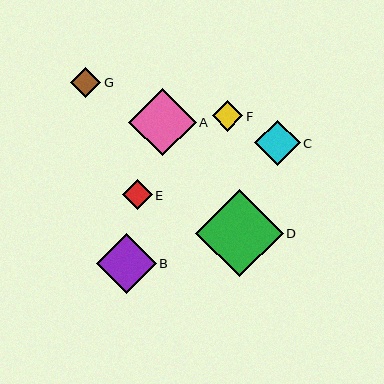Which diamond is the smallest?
Diamond F is the smallest with a size of approximately 30 pixels.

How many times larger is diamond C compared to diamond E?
Diamond C is approximately 1.5 times the size of diamond E.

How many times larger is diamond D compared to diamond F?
Diamond D is approximately 2.9 times the size of diamond F.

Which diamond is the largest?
Diamond D is the largest with a size of approximately 88 pixels.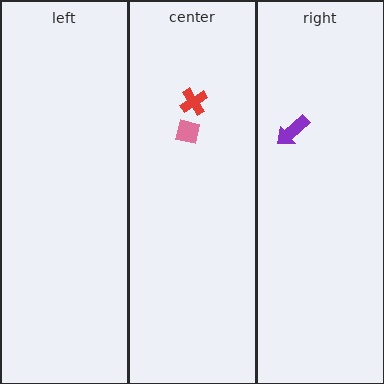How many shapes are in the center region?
2.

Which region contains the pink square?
The center region.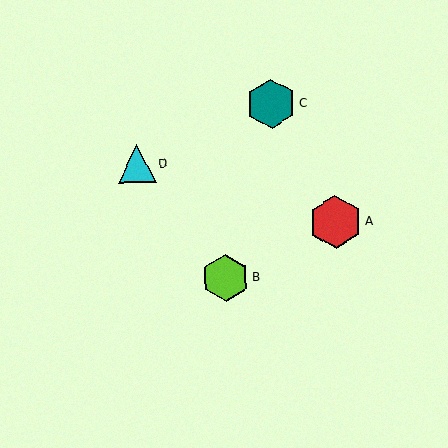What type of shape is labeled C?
Shape C is a teal hexagon.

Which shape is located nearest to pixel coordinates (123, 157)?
The cyan triangle (labeled D) at (137, 164) is nearest to that location.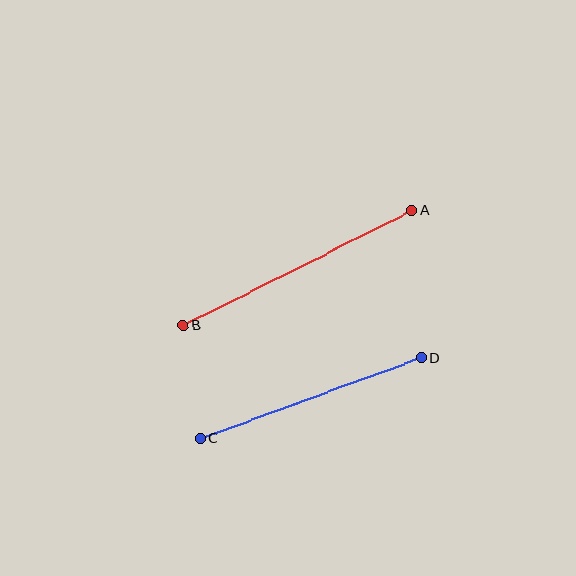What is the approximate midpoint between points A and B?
The midpoint is at approximately (297, 268) pixels.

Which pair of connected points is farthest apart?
Points A and B are farthest apart.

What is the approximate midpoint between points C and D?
The midpoint is at approximately (311, 398) pixels.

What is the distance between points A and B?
The distance is approximately 256 pixels.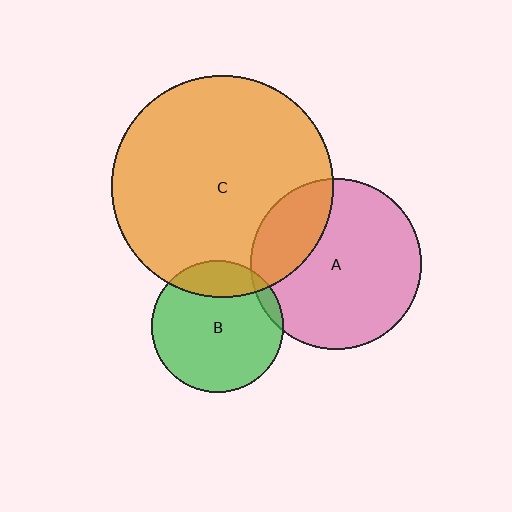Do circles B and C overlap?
Yes.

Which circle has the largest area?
Circle C (orange).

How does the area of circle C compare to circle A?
Approximately 1.7 times.